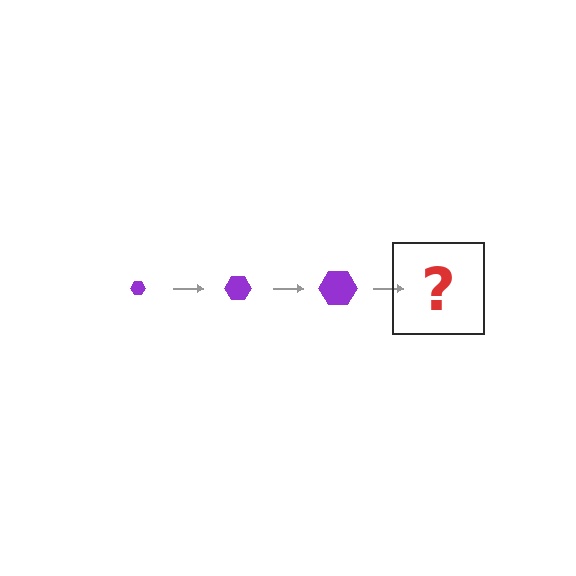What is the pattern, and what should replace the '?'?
The pattern is that the hexagon gets progressively larger each step. The '?' should be a purple hexagon, larger than the previous one.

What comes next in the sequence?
The next element should be a purple hexagon, larger than the previous one.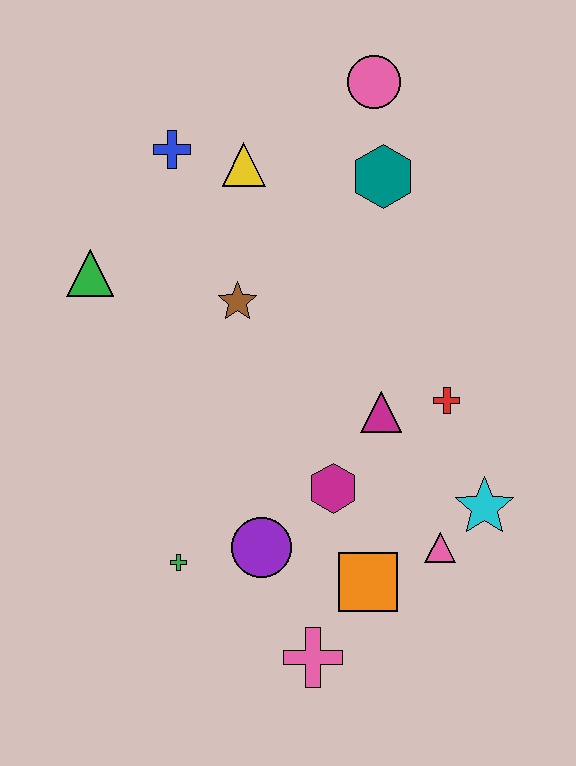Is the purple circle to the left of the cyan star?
Yes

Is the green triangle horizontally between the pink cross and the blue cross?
No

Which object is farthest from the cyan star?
The blue cross is farthest from the cyan star.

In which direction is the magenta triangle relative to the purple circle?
The magenta triangle is above the purple circle.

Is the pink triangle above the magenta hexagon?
No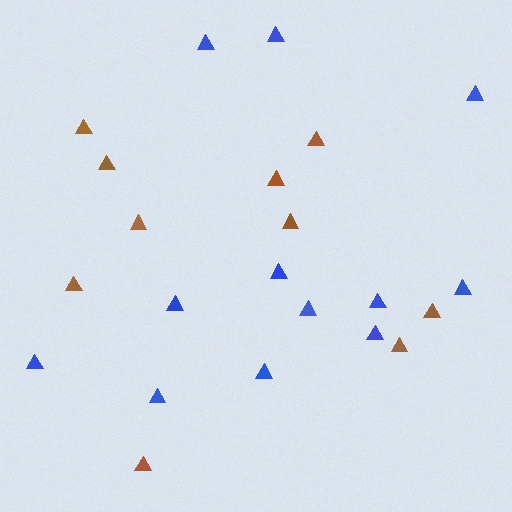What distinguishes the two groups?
There are 2 groups: one group of brown triangles (10) and one group of blue triangles (12).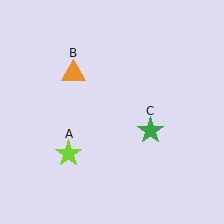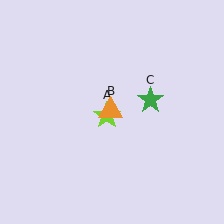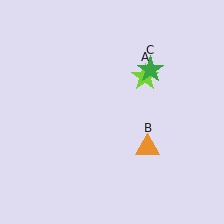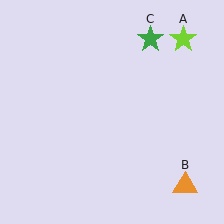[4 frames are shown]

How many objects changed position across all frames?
3 objects changed position: lime star (object A), orange triangle (object B), green star (object C).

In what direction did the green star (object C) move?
The green star (object C) moved up.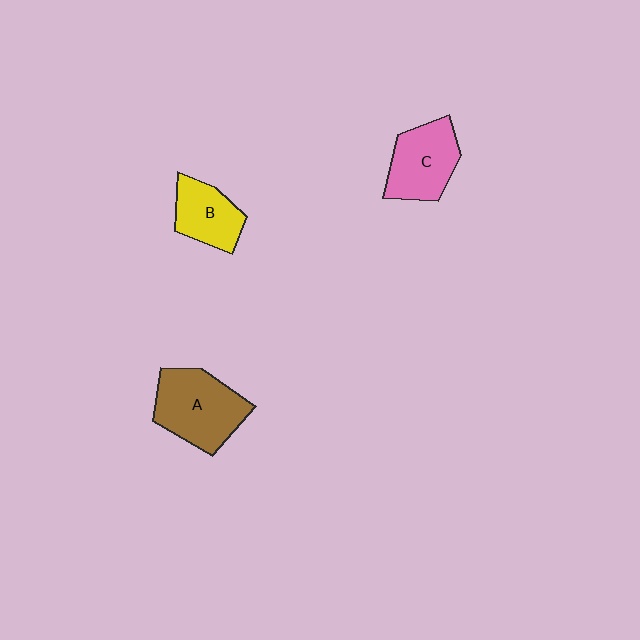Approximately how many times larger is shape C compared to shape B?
Approximately 1.3 times.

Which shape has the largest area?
Shape A (brown).